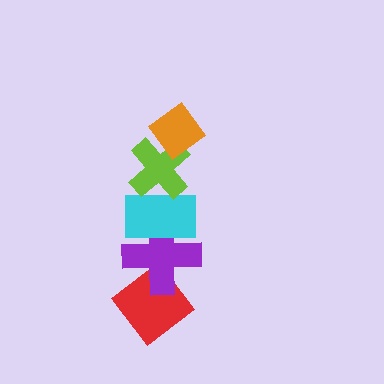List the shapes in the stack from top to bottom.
From top to bottom: the orange diamond, the lime cross, the cyan rectangle, the purple cross, the red diamond.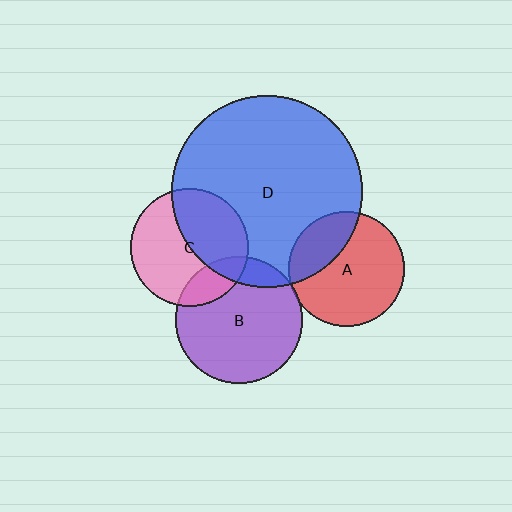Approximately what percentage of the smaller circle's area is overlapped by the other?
Approximately 5%.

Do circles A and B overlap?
Yes.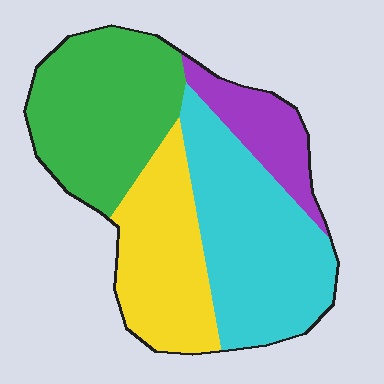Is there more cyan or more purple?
Cyan.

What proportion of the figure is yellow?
Yellow takes up about one quarter (1/4) of the figure.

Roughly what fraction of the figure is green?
Green takes up between a quarter and a half of the figure.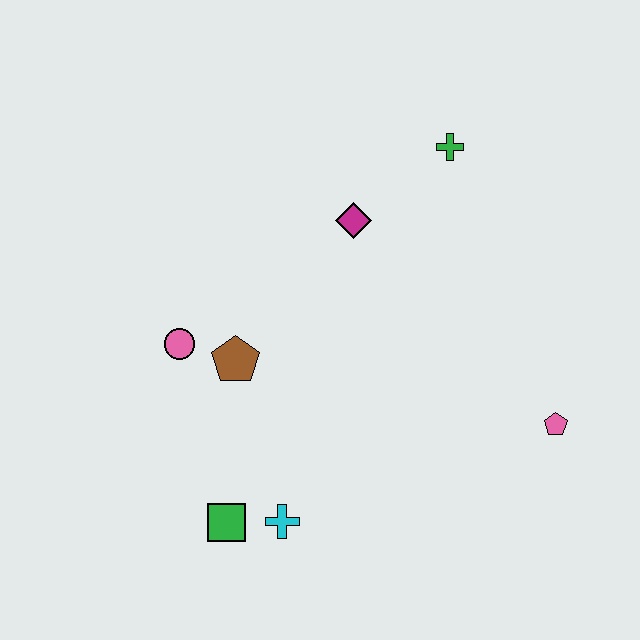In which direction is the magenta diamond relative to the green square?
The magenta diamond is above the green square.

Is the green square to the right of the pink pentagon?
No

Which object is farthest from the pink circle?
The pink pentagon is farthest from the pink circle.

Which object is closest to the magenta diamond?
The green cross is closest to the magenta diamond.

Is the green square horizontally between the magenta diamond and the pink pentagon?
No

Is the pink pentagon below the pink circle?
Yes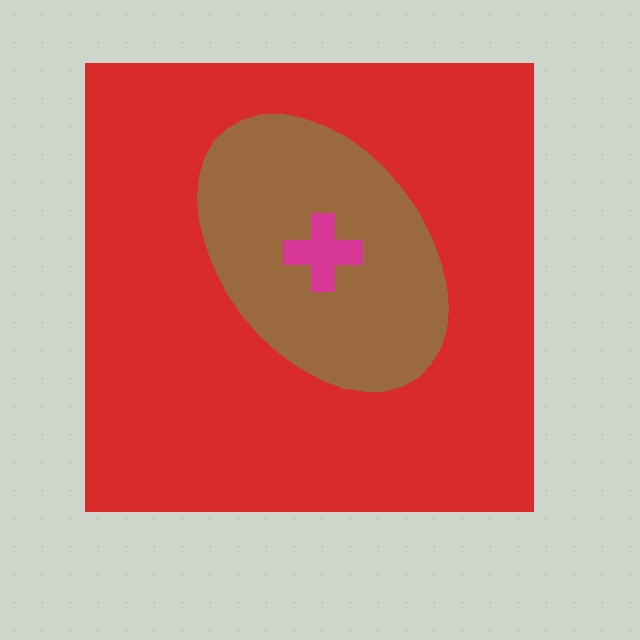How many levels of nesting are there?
3.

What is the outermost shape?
The red square.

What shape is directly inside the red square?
The brown ellipse.